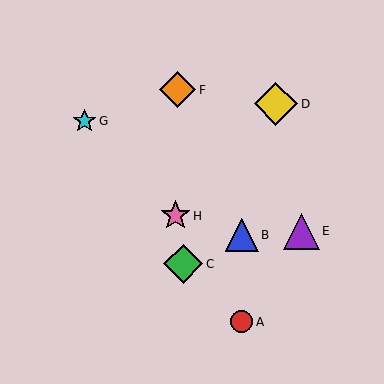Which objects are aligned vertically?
Objects A, B are aligned vertically.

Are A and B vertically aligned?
Yes, both are at x≈242.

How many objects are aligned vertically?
2 objects (A, B) are aligned vertically.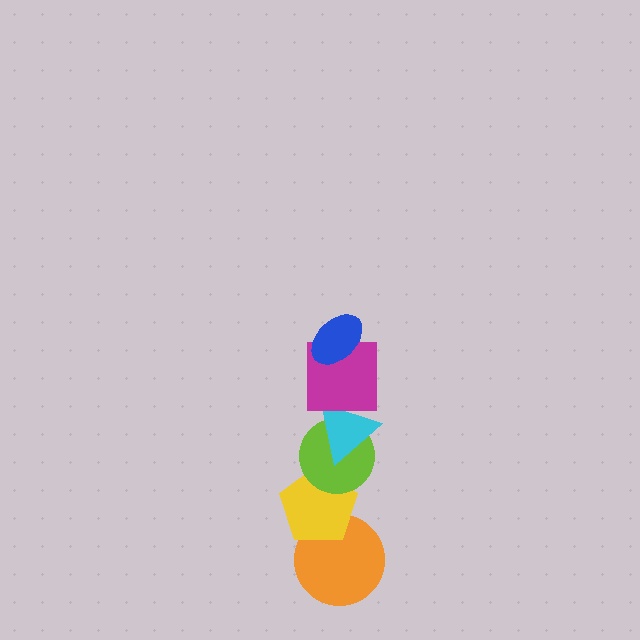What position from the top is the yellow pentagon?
The yellow pentagon is 5th from the top.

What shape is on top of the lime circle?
The cyan triangle is on top of the lime circle.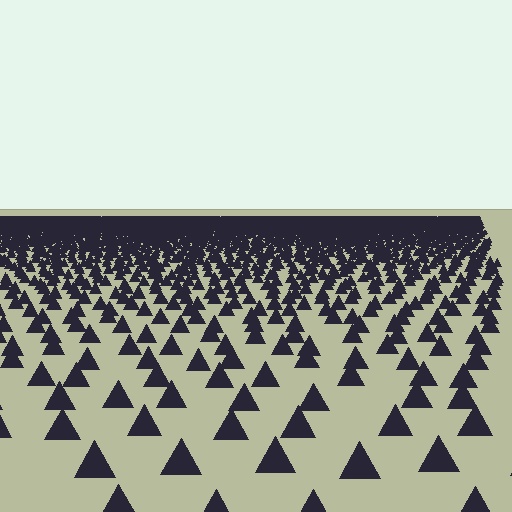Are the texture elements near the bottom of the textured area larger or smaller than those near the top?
Larger. Near the bottom, elements are closer to the viewer and appear at a bigger on-screen size.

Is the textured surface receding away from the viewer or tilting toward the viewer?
The surface is receding away from the viewer. Texture elements get smaller and denser toward the top.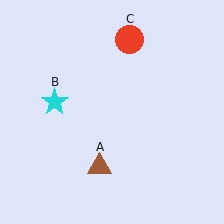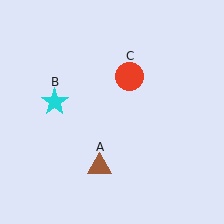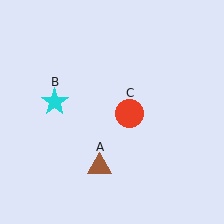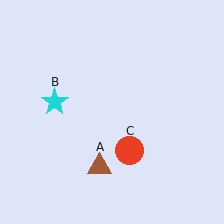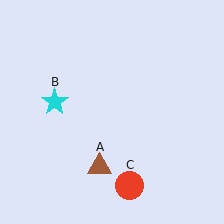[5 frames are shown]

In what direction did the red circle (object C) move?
The red circle (object C) moved down.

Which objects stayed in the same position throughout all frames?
Brown triangle (object A) and cyan star (object B) remained stationary.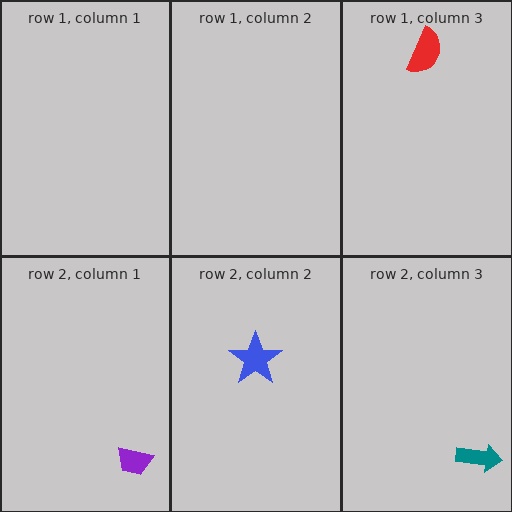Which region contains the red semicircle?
The row 1, column 3 region.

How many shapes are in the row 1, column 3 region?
1.